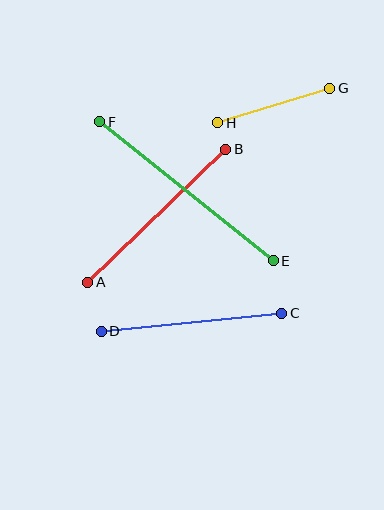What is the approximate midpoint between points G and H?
The midpoint is at approximately (274, 106) pixels.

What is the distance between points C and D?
The distance is approximately 181 pixels.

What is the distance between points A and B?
The distance is approximately 192 pixels.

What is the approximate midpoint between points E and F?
The midpoint is at approximately (186, 191) pixels.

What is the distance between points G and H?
The distance is approximately 117 pixels.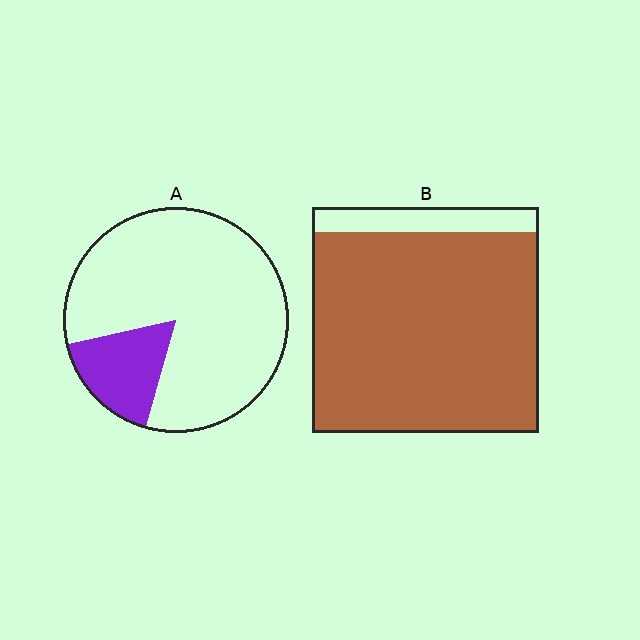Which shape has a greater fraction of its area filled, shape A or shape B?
Shape B.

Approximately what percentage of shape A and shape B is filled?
A is approximately 15% and B is approximately 90%.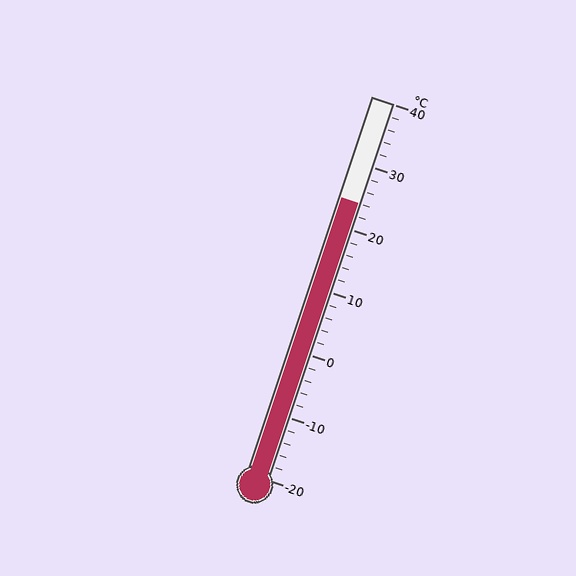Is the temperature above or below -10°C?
The temperature is above -10°C.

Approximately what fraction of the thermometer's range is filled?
The thermometer is filled to approximately 75% of its range.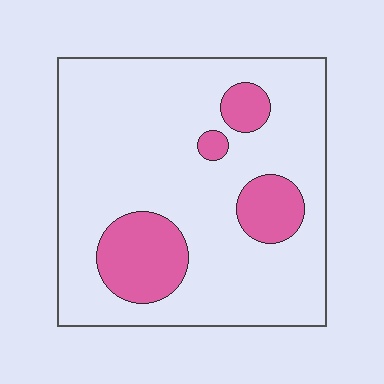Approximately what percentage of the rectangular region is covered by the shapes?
Approximately 20%.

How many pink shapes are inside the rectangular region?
4.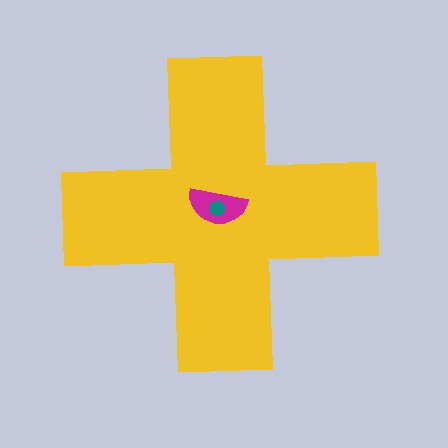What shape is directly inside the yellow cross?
The magenta semicircle.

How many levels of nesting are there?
3.